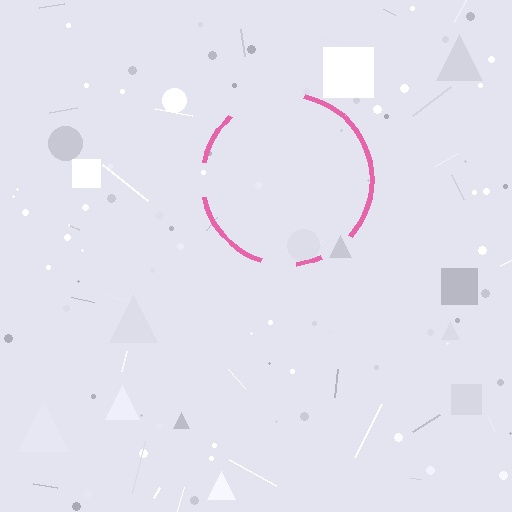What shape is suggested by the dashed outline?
The dashed outline suggests a circle.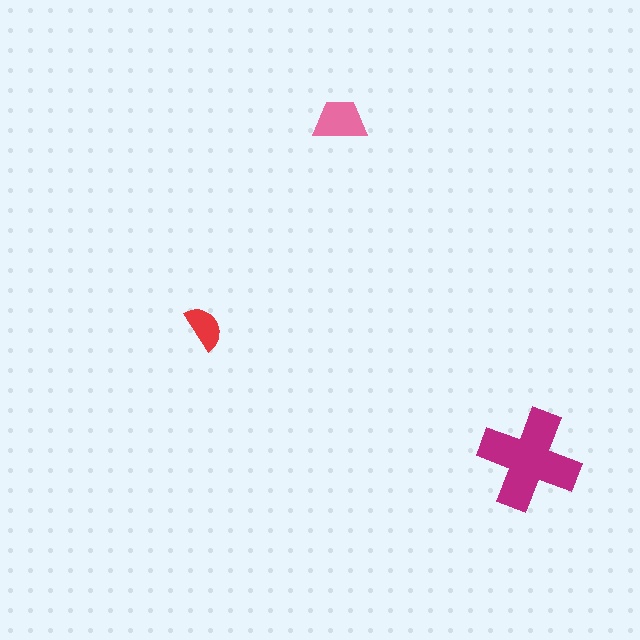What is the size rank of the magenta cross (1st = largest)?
1st.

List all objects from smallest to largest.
The red semicircle, the pink trapezoid, the magenta cross.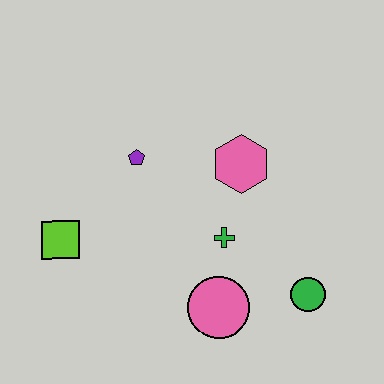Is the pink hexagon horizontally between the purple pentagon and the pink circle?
No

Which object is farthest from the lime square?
The green circle is farthest from the lime square.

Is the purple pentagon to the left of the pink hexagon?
Yes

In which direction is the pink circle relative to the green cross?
The pink circle is below the green cross.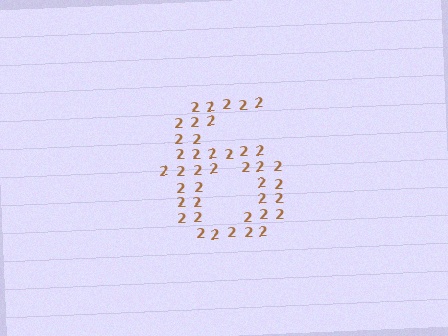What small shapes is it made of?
It is made of small digit 2's.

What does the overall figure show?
The overall figure shows the digit 6.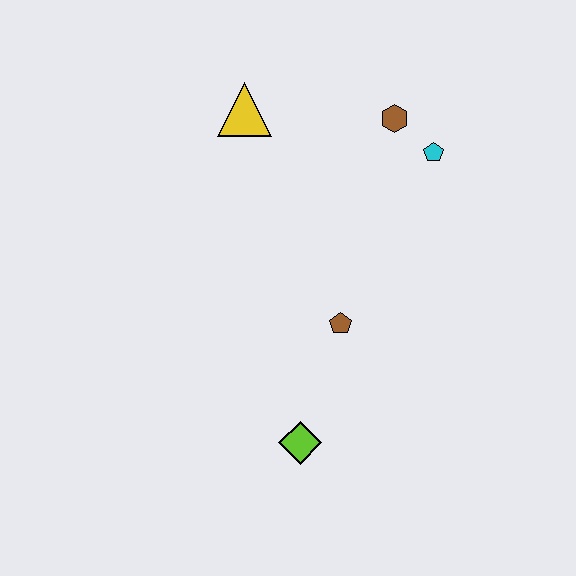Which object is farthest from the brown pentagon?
The yellow triangle is farthest from the brown pentagon.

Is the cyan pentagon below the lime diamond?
No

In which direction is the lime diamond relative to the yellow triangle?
The lime diamond is below the yellow triangle.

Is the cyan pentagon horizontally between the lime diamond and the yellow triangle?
No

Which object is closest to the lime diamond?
The brown pentagon is closest to the lime diamond.